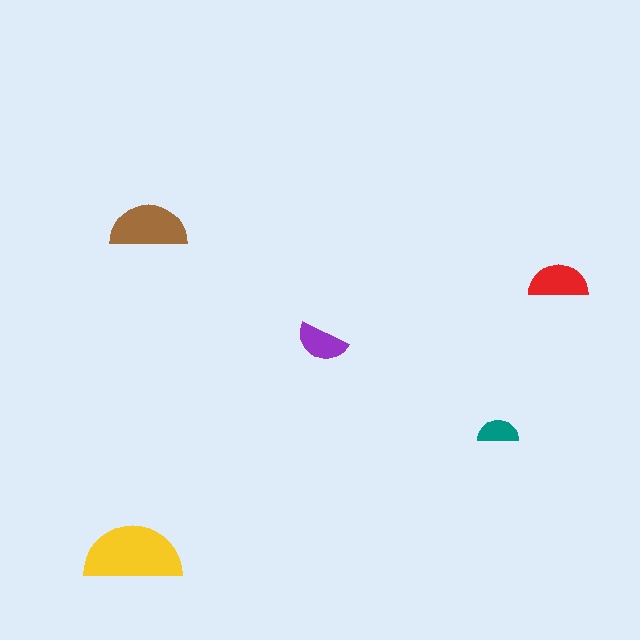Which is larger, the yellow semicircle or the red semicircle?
The yellow one.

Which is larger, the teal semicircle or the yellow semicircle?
The yellow one.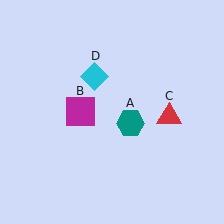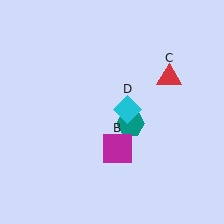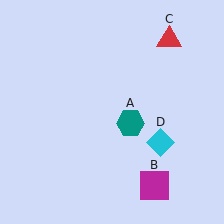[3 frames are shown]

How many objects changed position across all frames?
3 objects changed position: magenta square (object B), red triangle (object C), cyan diamond (object D).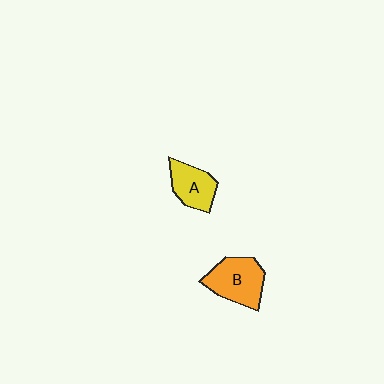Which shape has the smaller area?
Shape A (yellow).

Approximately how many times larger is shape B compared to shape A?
Approximately 1.4 times.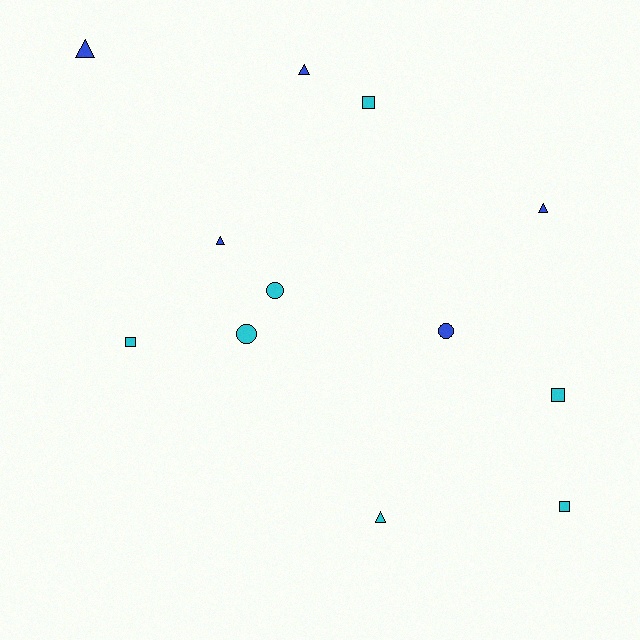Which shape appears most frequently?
Triangle, with 5 objects.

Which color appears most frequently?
Cyan, with 7 objects.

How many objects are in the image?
There are 12 objects.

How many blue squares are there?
There are no blue squares.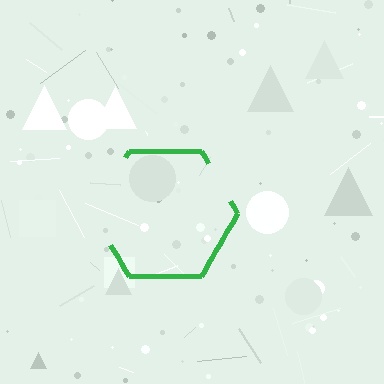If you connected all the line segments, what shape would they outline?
They would outline a hexagon.